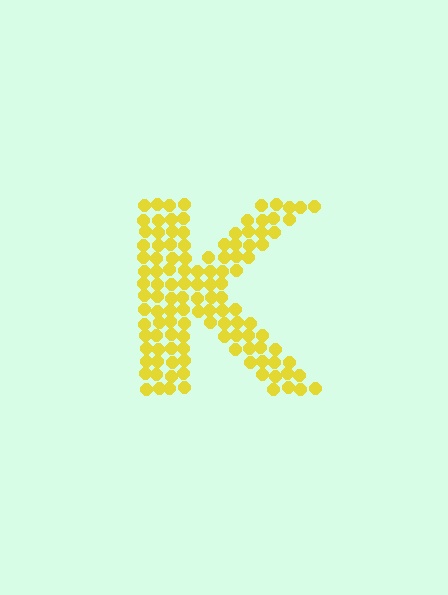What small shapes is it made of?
It is made of small circles.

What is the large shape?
The large shape is the letter K.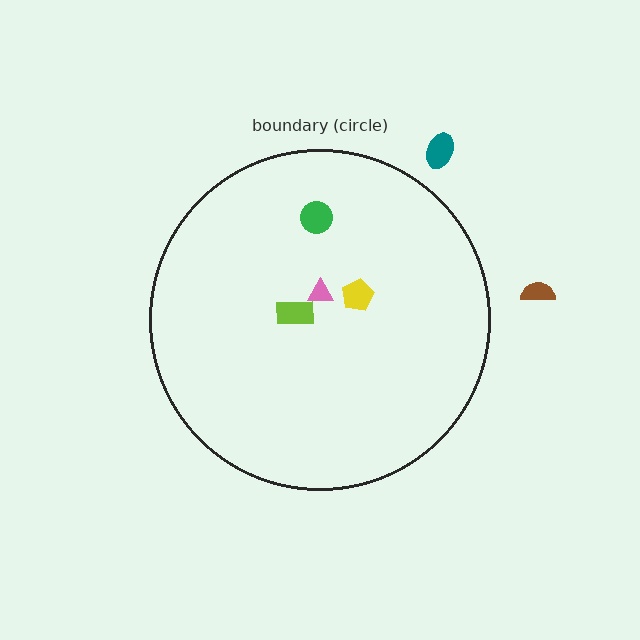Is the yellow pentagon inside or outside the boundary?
Inside.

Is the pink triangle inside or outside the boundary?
Inside.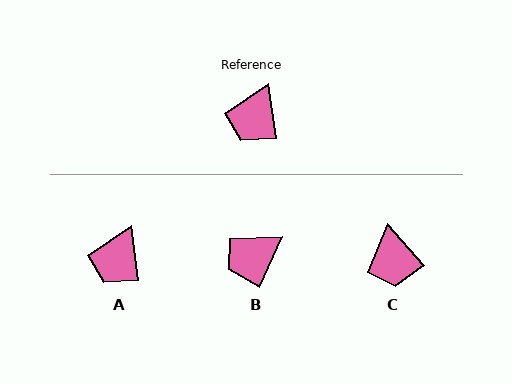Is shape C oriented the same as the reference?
No, it is off by about 33 degrees.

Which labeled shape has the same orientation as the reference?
A.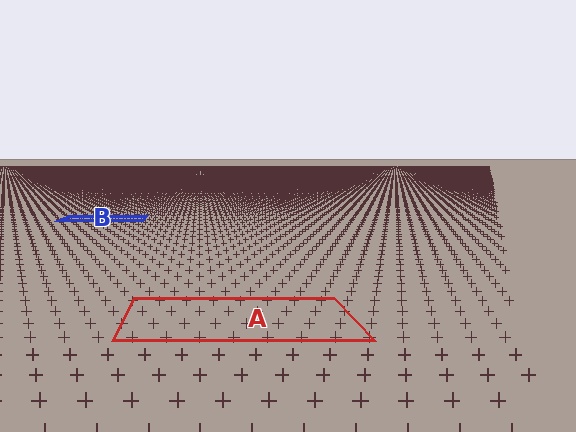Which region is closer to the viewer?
Region A is closer. The texture elements there are larger and more spread out.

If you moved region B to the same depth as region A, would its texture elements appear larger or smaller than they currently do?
They would appear larger. At a closer depth, the same texture elements are projected at a bigger on-screen size.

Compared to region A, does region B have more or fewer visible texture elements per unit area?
Region B has more texture elements per unit area — they are packed more densely because it is farther away.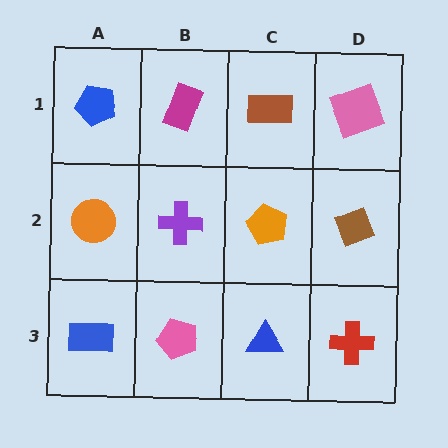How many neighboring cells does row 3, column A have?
2.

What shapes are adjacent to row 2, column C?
A brown rectangle (row 1, column C), a blue triangle (row 3, column C), a purple cross (row 2, column B), a brown diamond (row 2, column D).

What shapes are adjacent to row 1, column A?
An orange circle (row 2, column A), a magenta rectangle (row 1, column B).